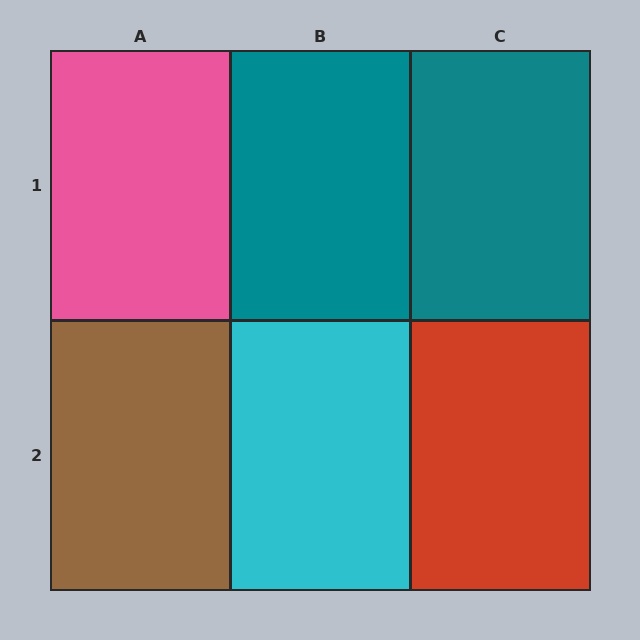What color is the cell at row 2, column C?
Red.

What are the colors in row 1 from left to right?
Pink, teal, teal.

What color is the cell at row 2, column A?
Brown.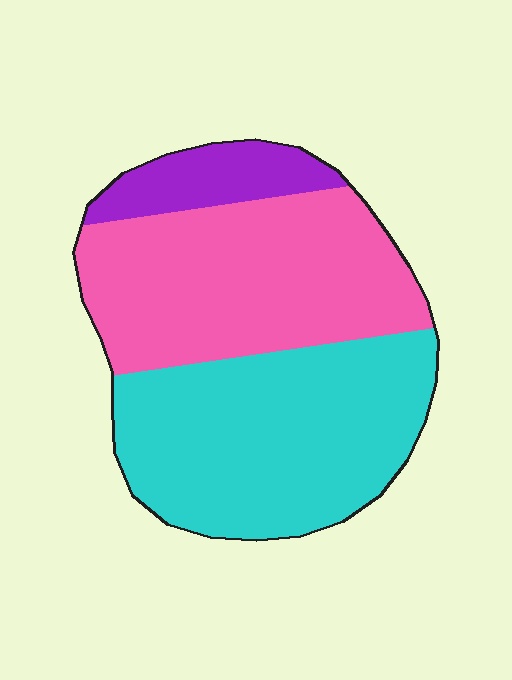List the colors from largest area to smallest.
From largest to smallest: cyan, pink, purple.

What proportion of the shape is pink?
Pink takes up between a quarter and a half of the shape.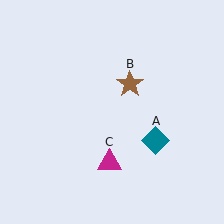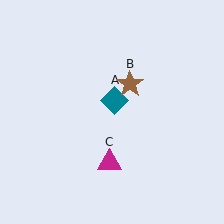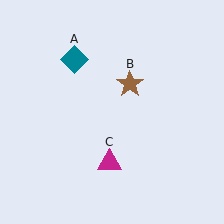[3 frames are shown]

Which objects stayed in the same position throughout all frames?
Brown star (object B) and magenta triangle (object C) remained stationary.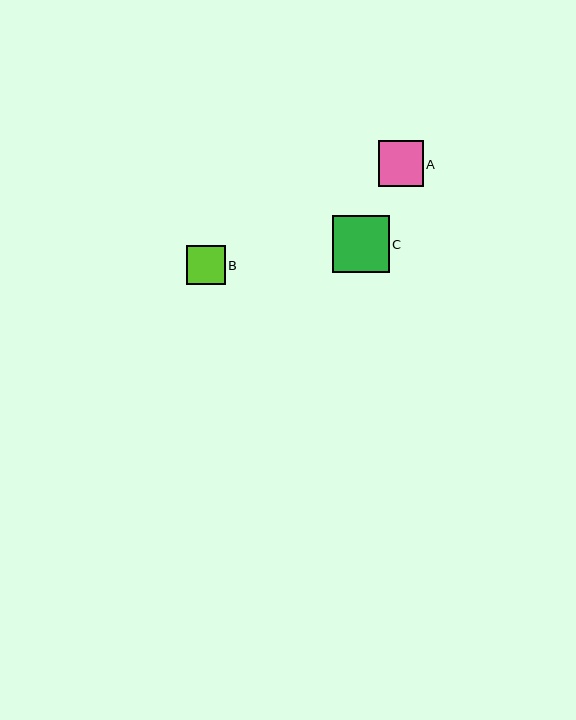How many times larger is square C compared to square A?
Square C is approximately 1.3 times the size of square A.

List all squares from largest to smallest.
From largest to smallest: C, A, B.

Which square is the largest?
Square C is the largest with a size of approximately 57 pixels.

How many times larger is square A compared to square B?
Square A is approximately 1.2 times the size of square B.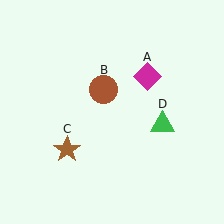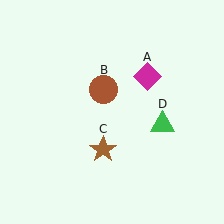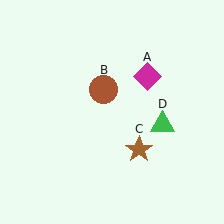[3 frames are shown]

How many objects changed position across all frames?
1 object changed position: brown star (object C).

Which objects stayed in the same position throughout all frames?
Magenta diamond (object A) and brown circle (object B) and green triangle (object D) remained stationary.